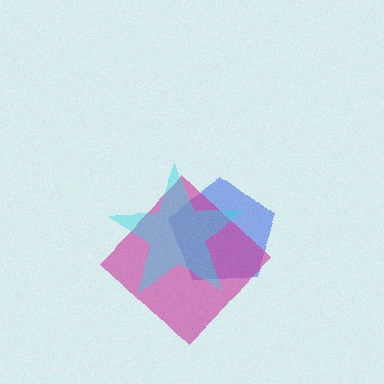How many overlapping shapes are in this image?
There are 3 overlapping shapes in the image.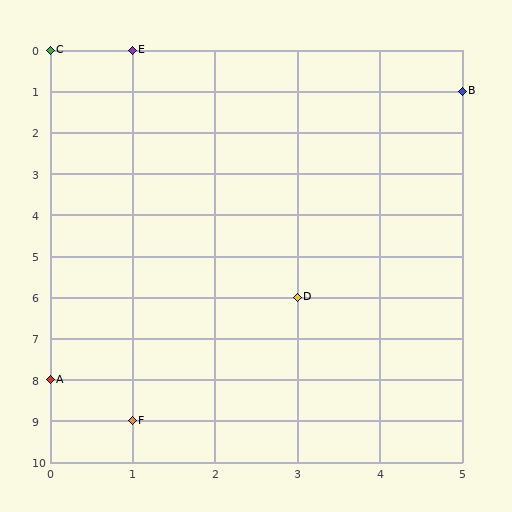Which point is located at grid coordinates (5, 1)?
Point B is at (5, 1).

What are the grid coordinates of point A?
Point A is at grid coordinates (0, 8).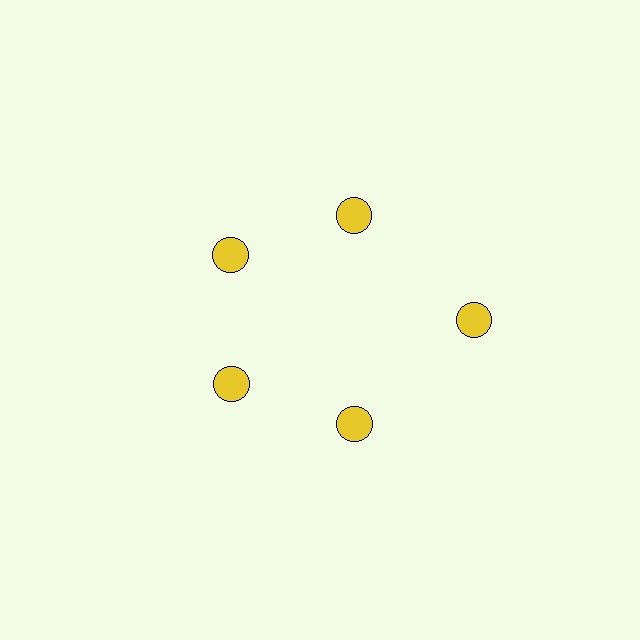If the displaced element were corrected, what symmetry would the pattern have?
It would have 5-fold rotational symmetry — the pattern would map onto itself every 72 degrees.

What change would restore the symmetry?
The symmetry would be restored by moving it inward, back onto the ring so that all 5 circles sit at equal angles and equal distance from the center.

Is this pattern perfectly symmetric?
No. The 5 yellow circles are arranged in a ring, but one element near the 3 o'clock position is pushed outward from the center, breaking the 5-fold rotational symmetry.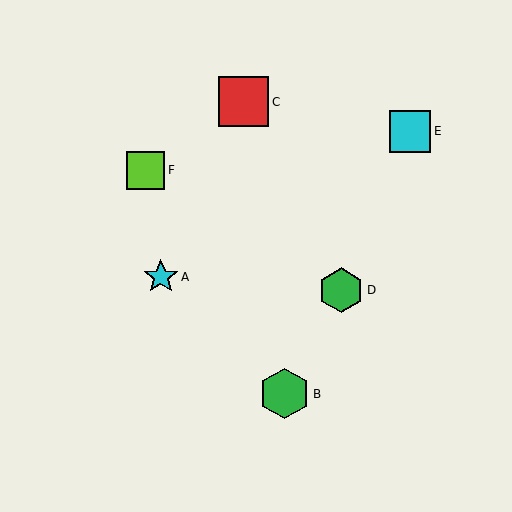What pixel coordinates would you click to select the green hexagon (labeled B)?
Click at (285, 394) to select the green hexagon B.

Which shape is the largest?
The green hexagon (labeled B) is the largest.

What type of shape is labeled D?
Shape D is a green hexagon.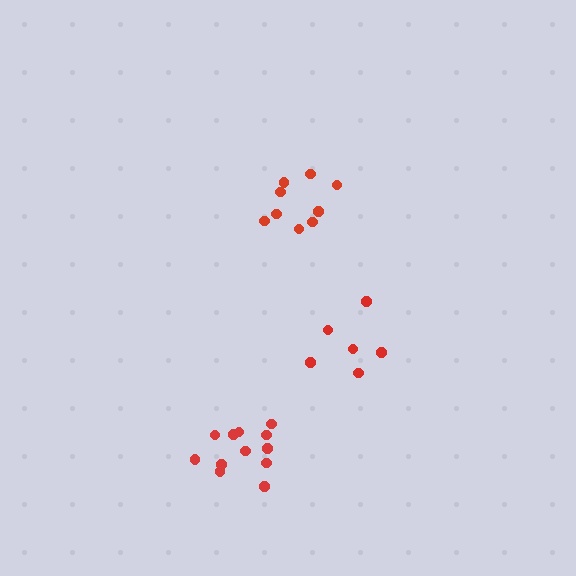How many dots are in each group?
Group 1: 6 dots, Group 2: 9 dots, Group 3: 12 dots (27 total).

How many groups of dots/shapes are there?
There are 3 groups.